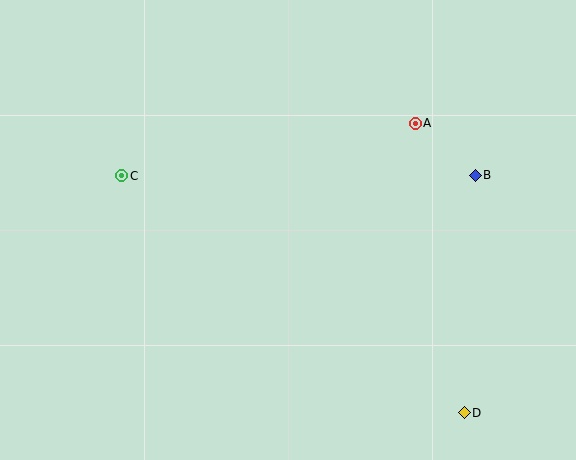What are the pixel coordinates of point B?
Point B is at (475, 175).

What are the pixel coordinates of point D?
Point D is at (464, 413).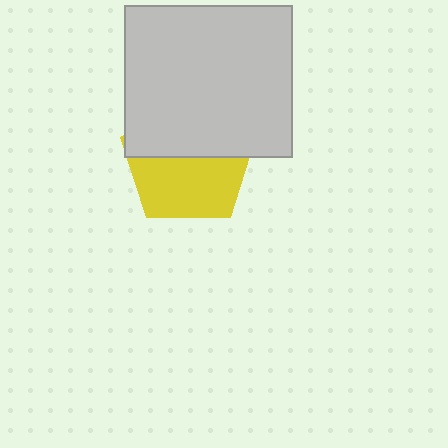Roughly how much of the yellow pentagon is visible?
About half of it is visible (roughly 51%).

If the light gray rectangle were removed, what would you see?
You would see the complete yellow pentagon.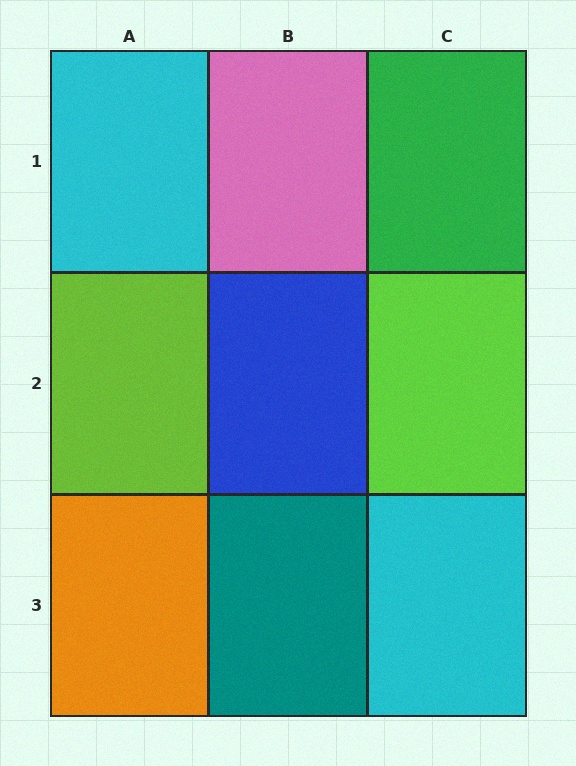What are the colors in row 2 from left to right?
Lime, blue, lime.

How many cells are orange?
1 cell is orange.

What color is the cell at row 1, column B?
Pink.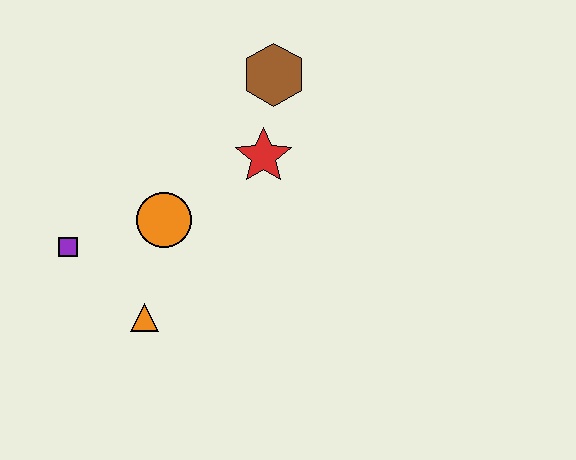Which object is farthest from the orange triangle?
The brown hexagon is farthest from the orange triangle.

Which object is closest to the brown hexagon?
The red star is closest to the brown hexagon.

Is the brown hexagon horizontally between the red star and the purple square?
No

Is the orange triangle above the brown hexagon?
No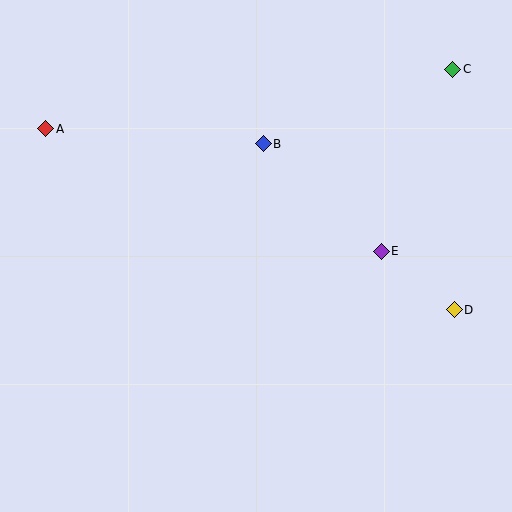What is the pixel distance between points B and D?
The distance between B and D is 253 pixels.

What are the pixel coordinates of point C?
Point C is at (453, 69).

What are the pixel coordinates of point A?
Point A is at (46, 129).